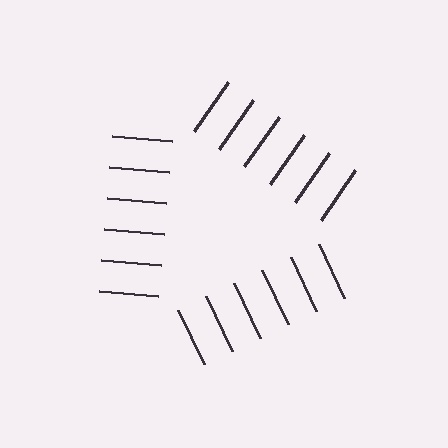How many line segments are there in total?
18 — 6 along each of the 3 edges.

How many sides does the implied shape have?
3 sides — the line-ends trace a triangle.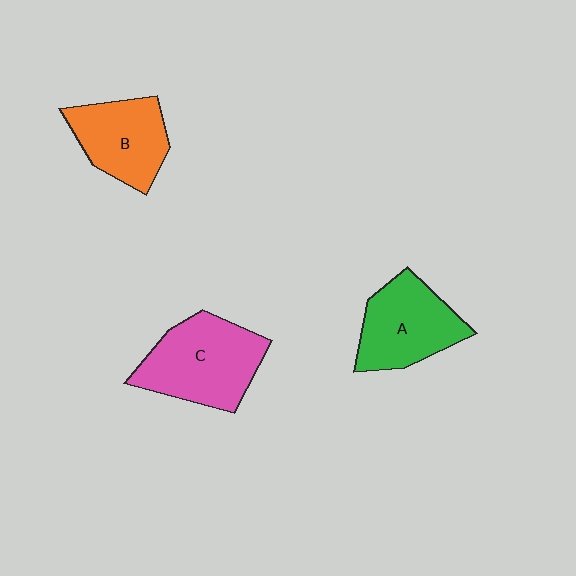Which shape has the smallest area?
Shape B (orange).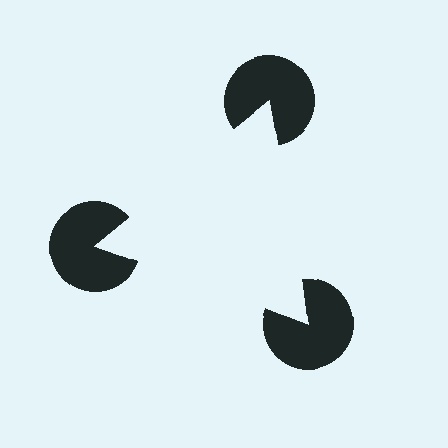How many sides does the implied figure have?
3 sides.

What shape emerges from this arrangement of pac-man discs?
An illusory triangle — its edges are inferred from the aligned wedge cuts in the pac-man discs, not physically drawn.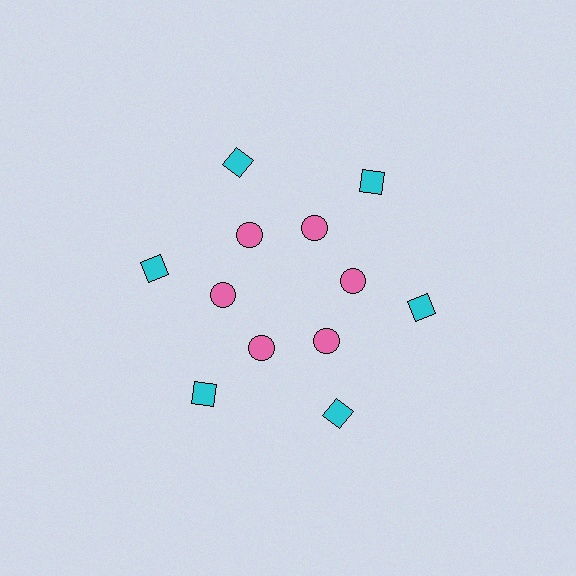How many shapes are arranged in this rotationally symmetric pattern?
There are 12 shapes, arranged in 6 groups of 2.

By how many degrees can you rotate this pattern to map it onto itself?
The pattern maps onto itself every 60 degrees of rotation.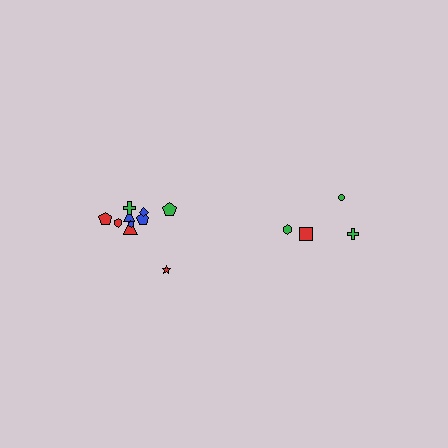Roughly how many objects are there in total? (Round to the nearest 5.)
Roughly 15 objects in total.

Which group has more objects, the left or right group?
The left group.